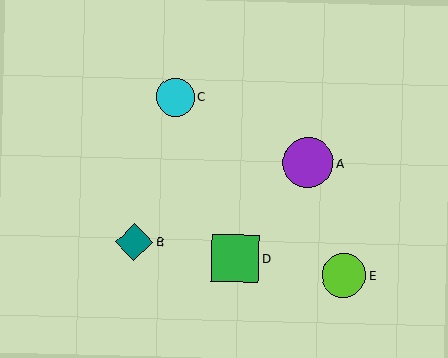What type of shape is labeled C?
Shape C is a cyan circle.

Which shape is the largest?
The purple circle (labeled A) is the largest.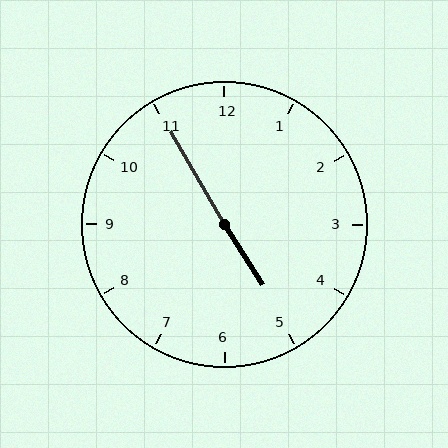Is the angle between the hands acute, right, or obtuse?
It is obtuse.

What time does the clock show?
4:55.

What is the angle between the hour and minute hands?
Approximately 178 degrees.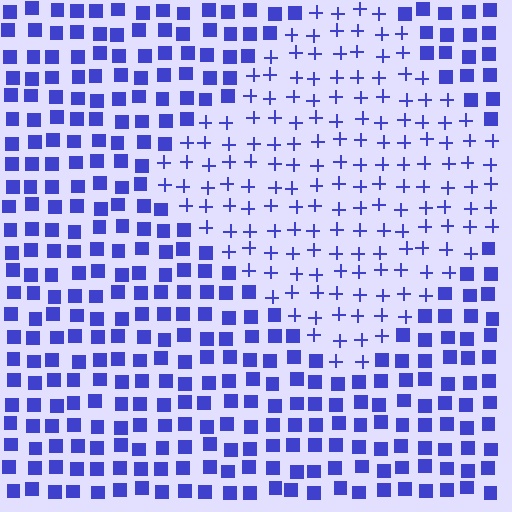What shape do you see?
I see a diamond.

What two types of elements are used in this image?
The image uses plus signs inside the diamond region and squares outside it.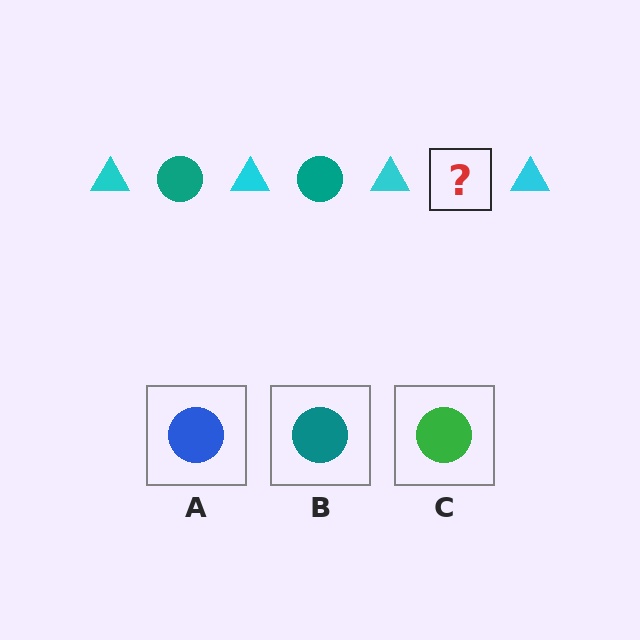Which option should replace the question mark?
Option B.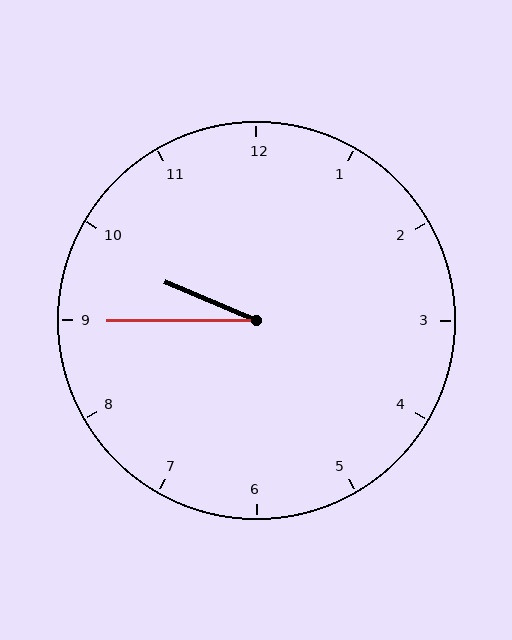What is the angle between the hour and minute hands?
Approximately 22 degrees.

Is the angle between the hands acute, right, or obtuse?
It is acute.